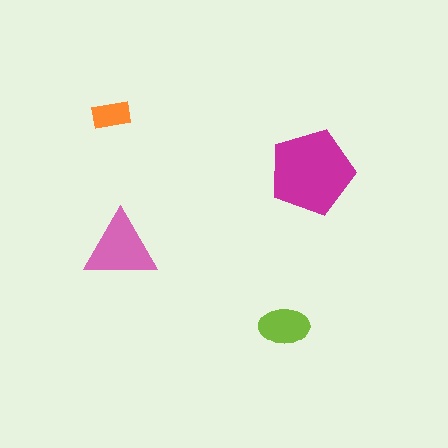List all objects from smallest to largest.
The orange rectangle, the lime ellipse, the pink triangle, the magenta pentagon.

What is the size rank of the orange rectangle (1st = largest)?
4th.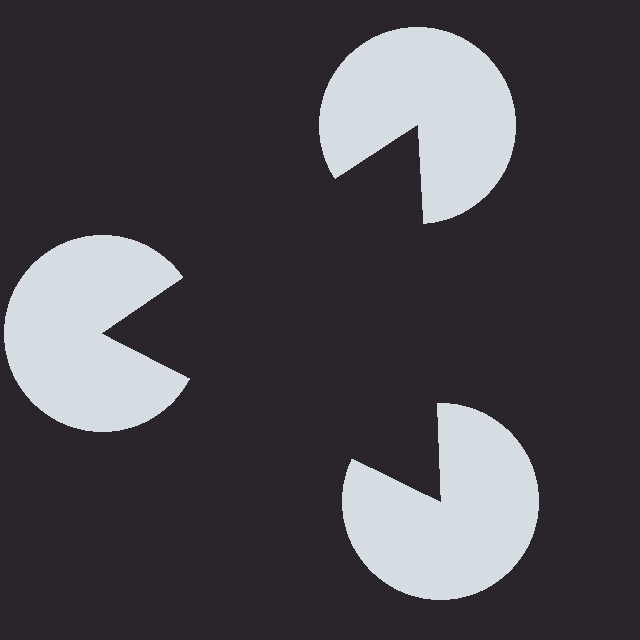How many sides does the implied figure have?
3 sides.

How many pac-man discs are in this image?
There are 3 — one at each vertex of the illusory triangle.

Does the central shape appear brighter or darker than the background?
It typically appears slightly darker than the background, even though no actual brightness change is drawn.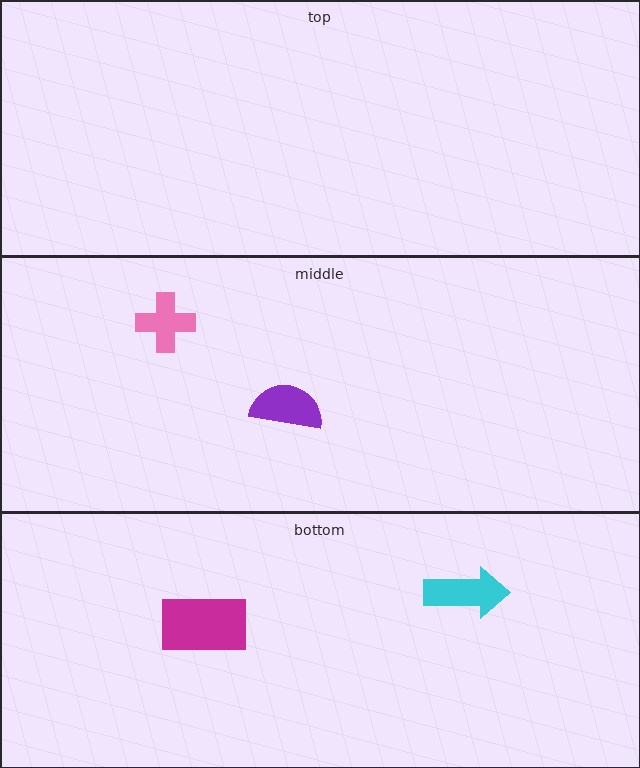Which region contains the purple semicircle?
The middle region.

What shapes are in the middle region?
The purple semicircle, the pink cross.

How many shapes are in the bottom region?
2.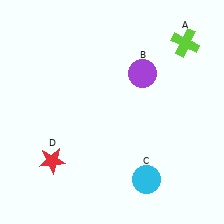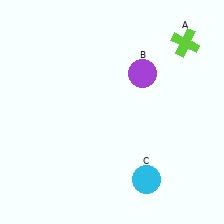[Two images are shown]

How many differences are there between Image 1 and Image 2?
There is 1 difference between the two images.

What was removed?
The red star (D) was removed in Image 2.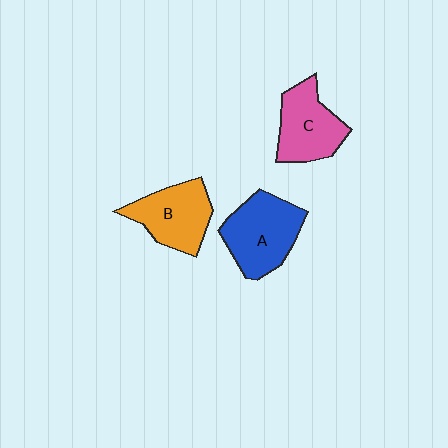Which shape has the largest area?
Shape A (blue).